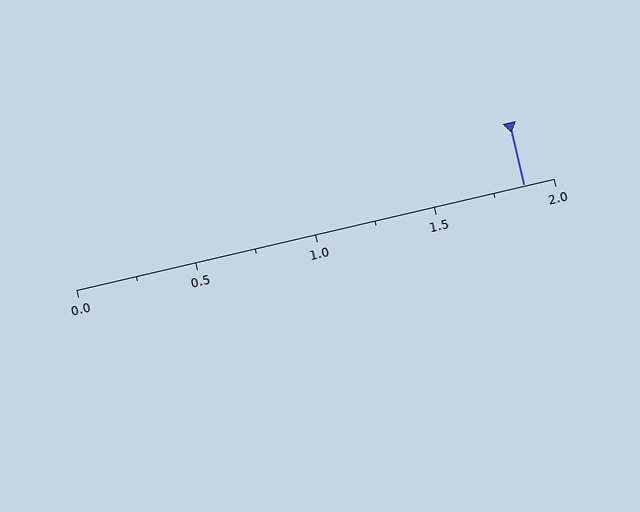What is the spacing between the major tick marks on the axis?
The major ticks are spaced 0.5 apart.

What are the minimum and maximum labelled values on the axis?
The axis runs from 0.0 to 2.0.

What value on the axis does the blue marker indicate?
The marker indicates approximately 1.88.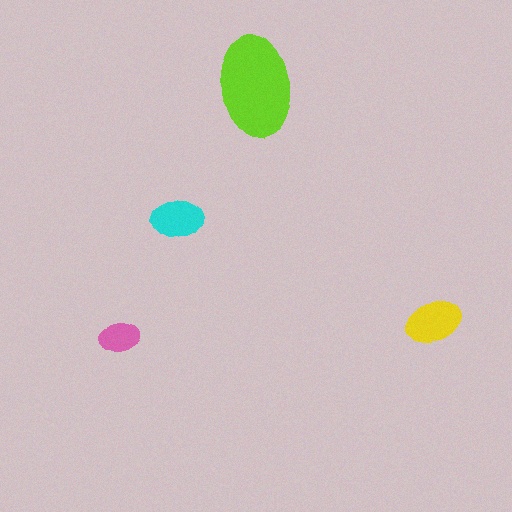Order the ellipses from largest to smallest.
the lime one, the yellow one, the cyan one, the pink one.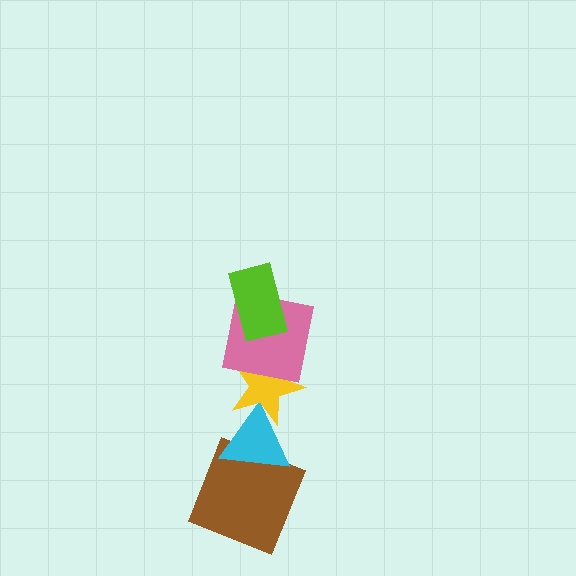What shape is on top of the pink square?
The lime rectangle is on top of the pink square.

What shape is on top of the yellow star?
The pink square is on top of the yellow star.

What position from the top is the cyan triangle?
The cyan triangle is 4th from the top.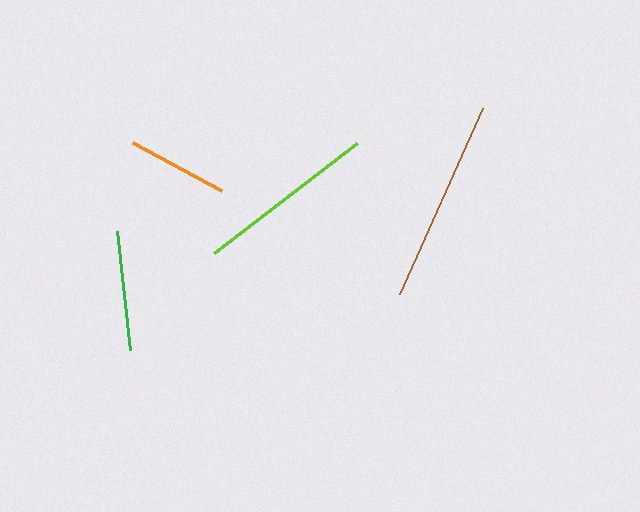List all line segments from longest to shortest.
From longest to shortest: brown, lime, green, orange.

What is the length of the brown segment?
The brown segment is approximately 204 pixels long.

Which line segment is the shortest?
The orange line is the shortest at approximately 101 pixels.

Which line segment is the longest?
The brown line is the longest at approximately 204 pixels.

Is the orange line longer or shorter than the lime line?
The lime line is longer than the orange line.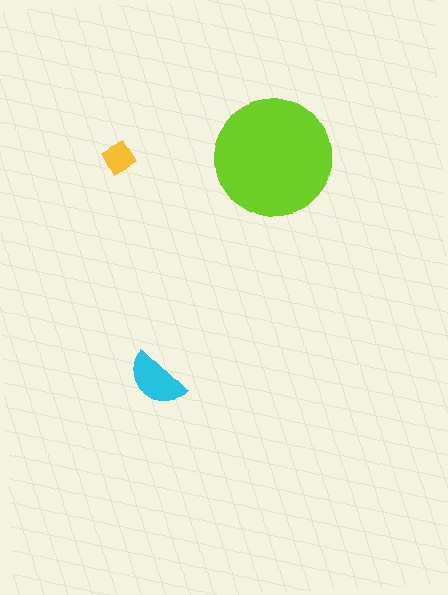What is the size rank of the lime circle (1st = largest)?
1st.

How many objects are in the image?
There are 3 objects in the image.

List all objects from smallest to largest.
The yellow diamond, the cyan semicircle, the lime circle.